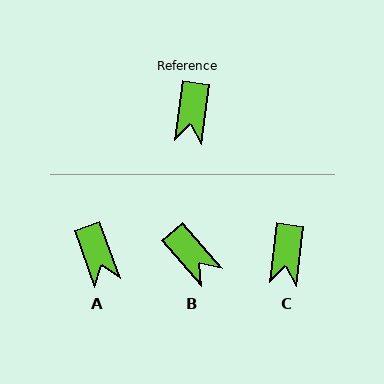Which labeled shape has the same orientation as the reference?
C.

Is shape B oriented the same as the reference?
No, it is off by about 48 degrees.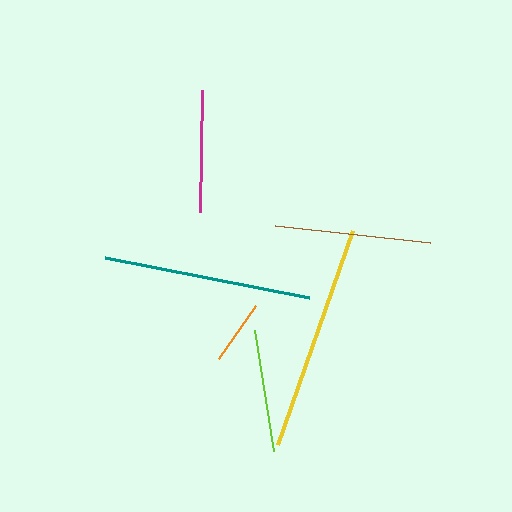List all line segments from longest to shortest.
From longest to shortest: yellow, teal, brown, lime, magenta, orange.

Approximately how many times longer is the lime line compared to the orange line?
The lime line is approximately 1.9 times the length of the orange line.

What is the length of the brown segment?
The brown segment is approximately 156 pixels long.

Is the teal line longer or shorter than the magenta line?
The teal line is longer than the magenta line.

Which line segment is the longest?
The yellow line is the longest at approximately 227 pixels.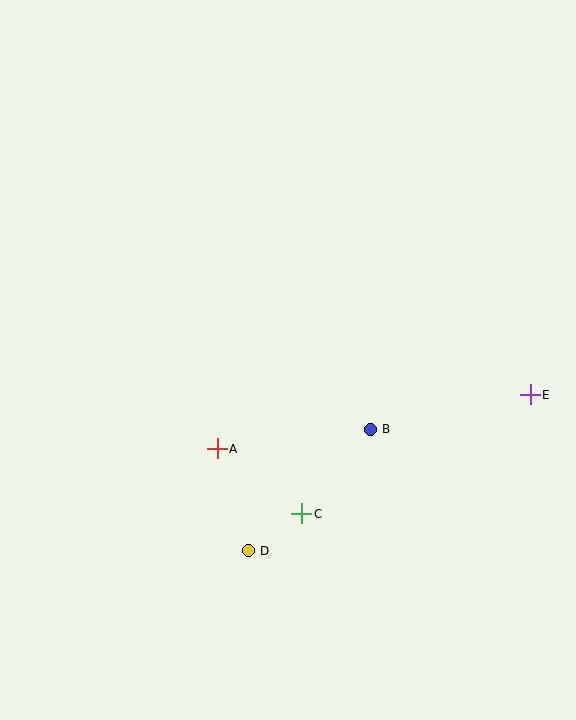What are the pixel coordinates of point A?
Point A is at (217, 449).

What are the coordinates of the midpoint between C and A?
The midpoint between C and A is at (260, 481).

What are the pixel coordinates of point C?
Point C is at (302, 514).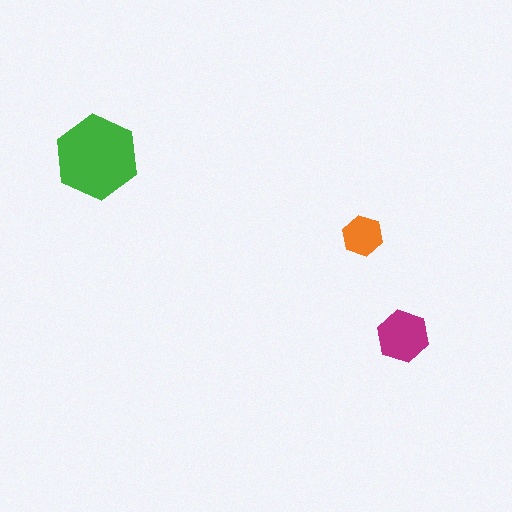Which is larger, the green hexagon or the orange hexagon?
The green one.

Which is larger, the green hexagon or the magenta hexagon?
The green one.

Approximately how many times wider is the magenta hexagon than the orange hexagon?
About 1.5 times wider.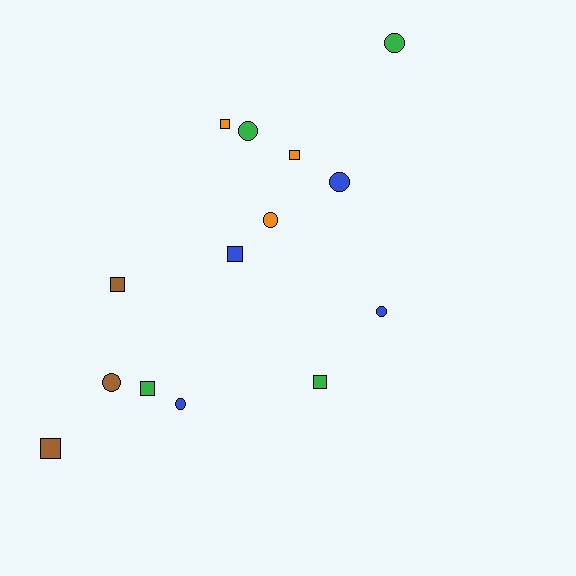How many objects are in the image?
There are 14 objects.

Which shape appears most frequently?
Square, with 7 objects.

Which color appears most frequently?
Green, with 4 objects.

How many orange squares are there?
There are 2 orange squares.